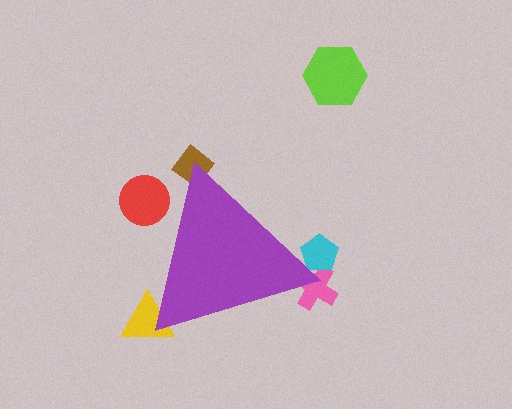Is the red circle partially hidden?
Yes, the red circle is partially hidden behind the purple triangle.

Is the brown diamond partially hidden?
Yes, the brown diamond is partially hidden behind the purple triangle.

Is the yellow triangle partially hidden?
Yes, the yellow triangle is partially hidden behind the purple triangle.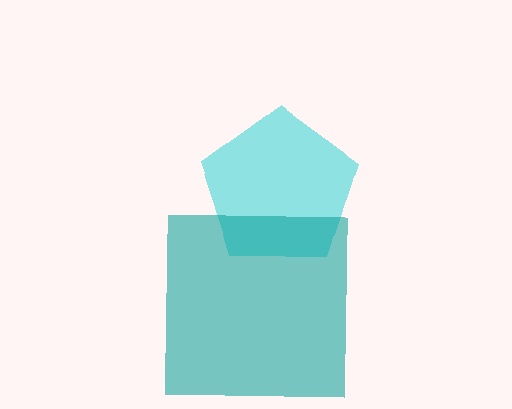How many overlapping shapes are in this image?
There are 2 overlapping shapes in the image.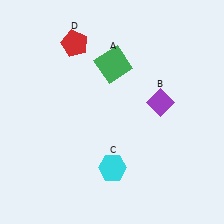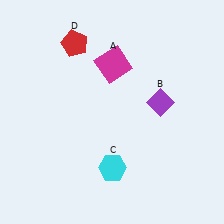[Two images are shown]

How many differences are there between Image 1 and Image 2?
There is 1 difference between the two images.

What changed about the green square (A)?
In Image 1, A is green. In Image 2, it changed to magenta.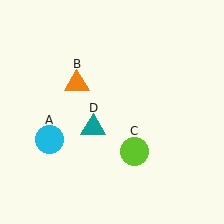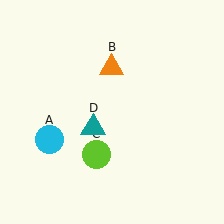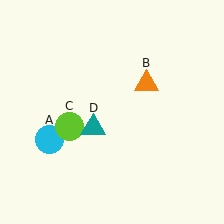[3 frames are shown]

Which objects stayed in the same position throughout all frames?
Cyan circle (object A) and teal triangle (object D) remained stationary.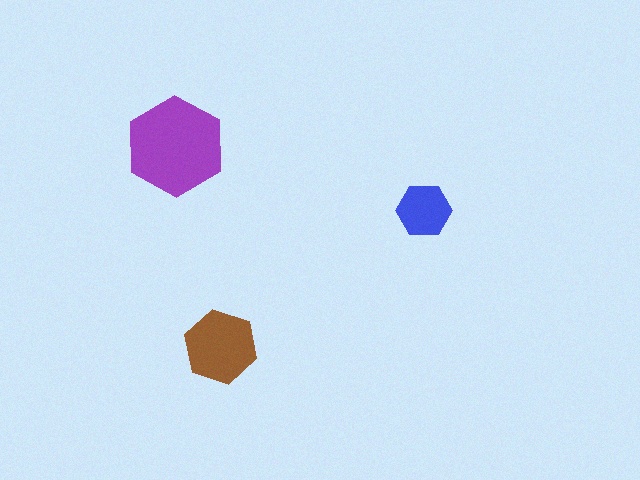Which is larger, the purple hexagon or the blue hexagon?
The purple one.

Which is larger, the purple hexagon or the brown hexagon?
The purple one.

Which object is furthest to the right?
The blue hexagon is rightmost.